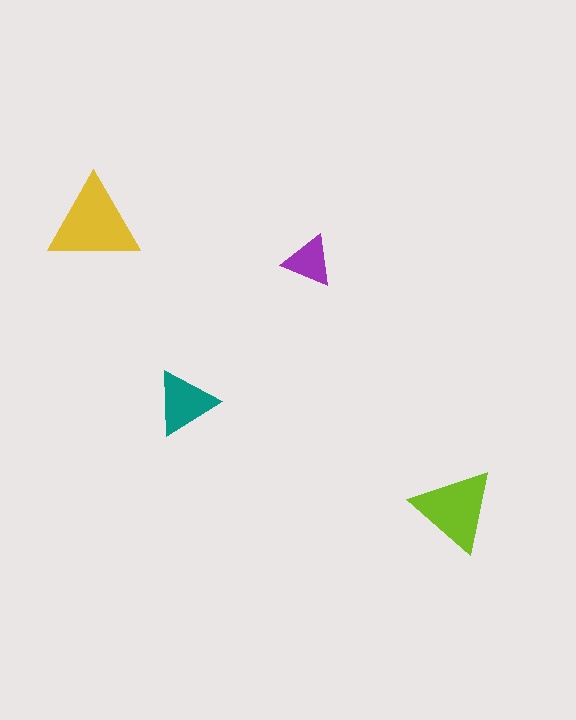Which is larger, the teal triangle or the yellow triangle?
The yellow one.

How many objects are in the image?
There are 4 objects in the image.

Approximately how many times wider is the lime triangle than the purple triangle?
About 1.5 times wider.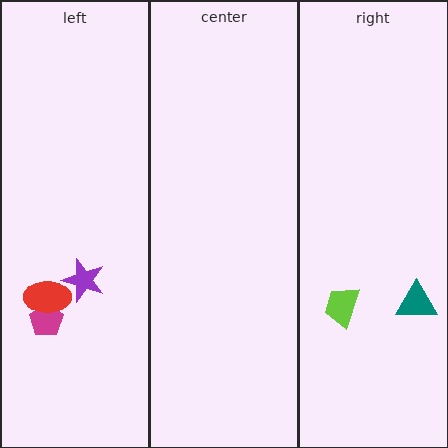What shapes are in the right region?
The teal triangle, the lime trapezoid.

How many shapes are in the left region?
3.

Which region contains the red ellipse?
The left region.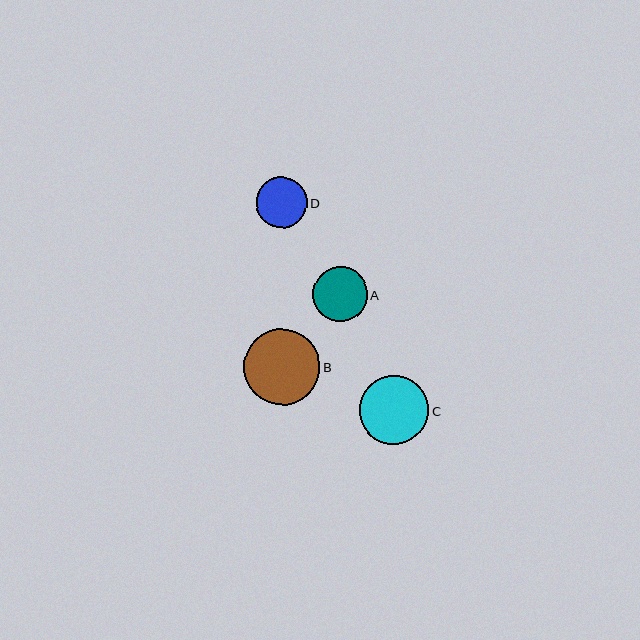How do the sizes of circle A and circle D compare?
Circle A and circle D are approximately the same size.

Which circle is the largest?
Circle B is the largest with a size of approximately 76 pixels.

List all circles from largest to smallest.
From largest to smallest: B, C, A, D.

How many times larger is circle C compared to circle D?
Circle C is approximately 1.3 times the size of circle D.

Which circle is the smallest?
Circle D is the smallest with a size of approximately 51 pixels.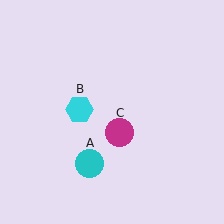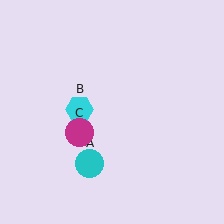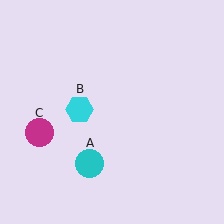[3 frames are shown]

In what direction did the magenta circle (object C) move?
The magenta circle (object C) moved left.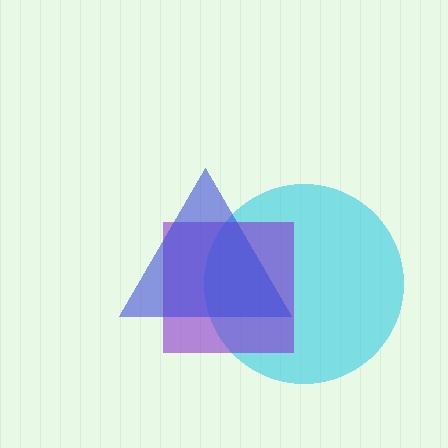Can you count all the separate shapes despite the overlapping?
Yes, there are 3 separate shapes.